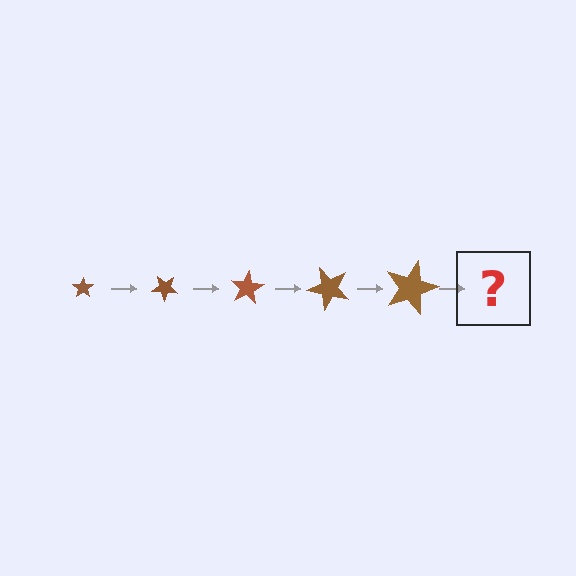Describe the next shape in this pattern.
It should be a star, larger than the previous one and rotated 200 degrees from the start.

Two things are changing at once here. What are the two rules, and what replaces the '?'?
The two rules are that the star grows larger each step and it rotates 40 degrees each step. The '?' should be a star, larger than the previous one and rotated 200 degrees from the start.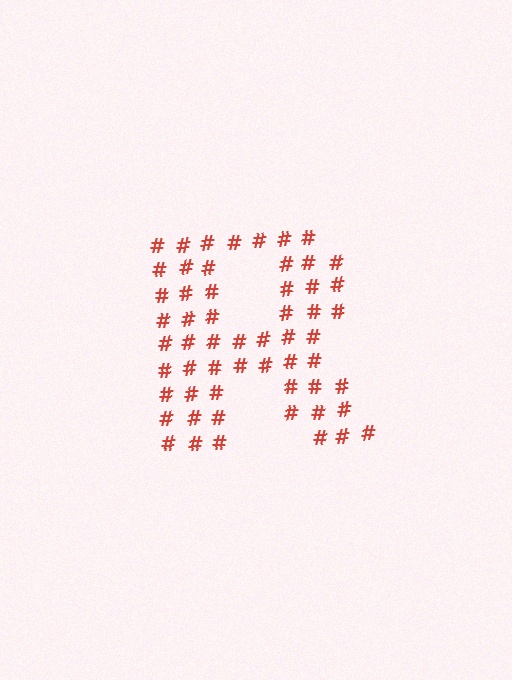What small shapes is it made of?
It is made of small hash symbols.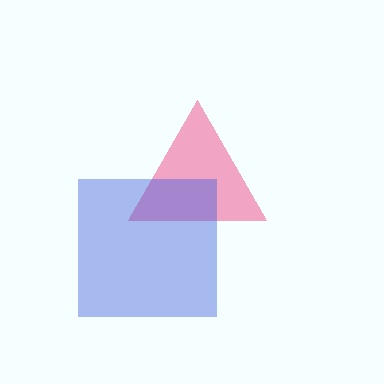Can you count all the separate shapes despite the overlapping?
Yes, there are 2 separate shapes.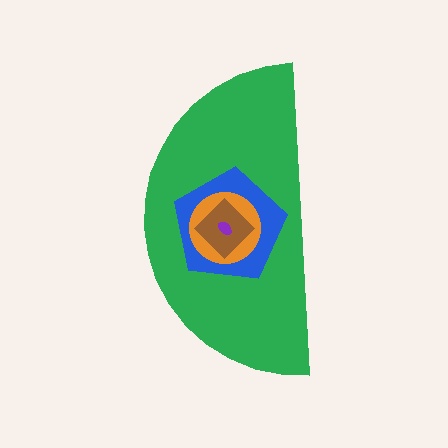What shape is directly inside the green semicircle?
The blue pentagon.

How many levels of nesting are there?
5.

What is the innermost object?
The purple ellipse.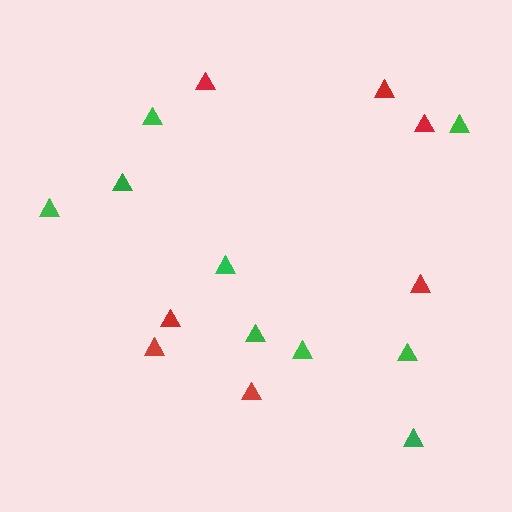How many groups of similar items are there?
There are 2 groups: one group of red triangles (7) and one group of green triangles (9).